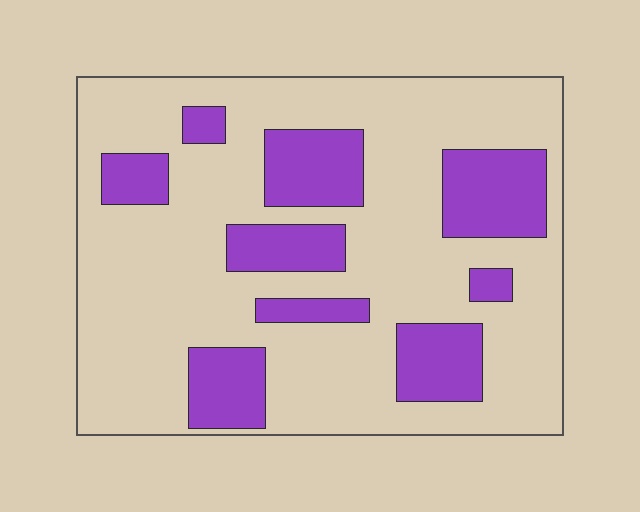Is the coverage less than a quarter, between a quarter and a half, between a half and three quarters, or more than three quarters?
Between a quarter and a half.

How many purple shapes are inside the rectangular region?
9.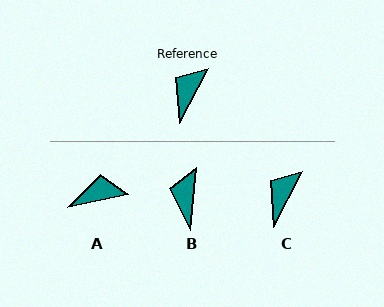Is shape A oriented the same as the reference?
No, it is off by about 50 degrees.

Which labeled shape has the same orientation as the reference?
C.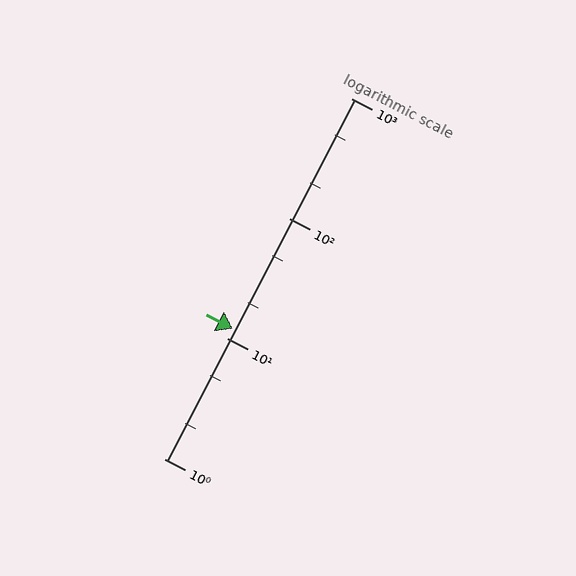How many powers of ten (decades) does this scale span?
The scale spans 3 decades, from 1 to 1000.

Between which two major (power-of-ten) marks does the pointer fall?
The pointer is between 10 and 100.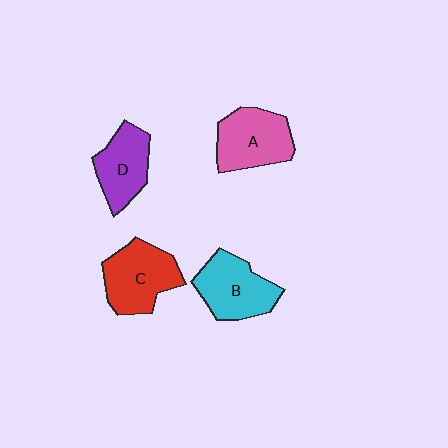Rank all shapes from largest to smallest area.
From largest to smallest: C (red), B (cyan), A (pink), D (purple).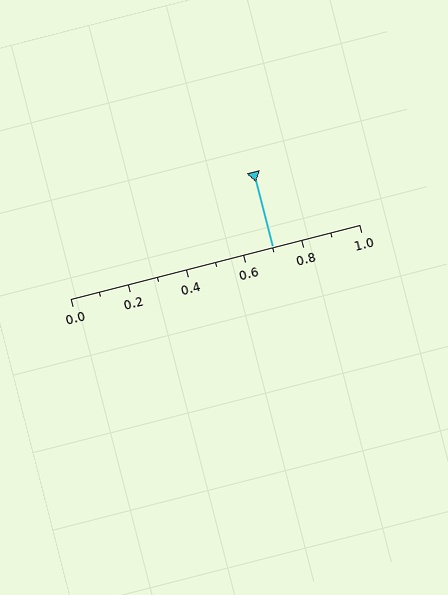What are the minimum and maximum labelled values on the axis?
The axis runs from 0.0 to 1.0.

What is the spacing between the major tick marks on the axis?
The major ticks are spaced 0.2 apart.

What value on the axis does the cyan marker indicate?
The marker indicates approximately 0.7.